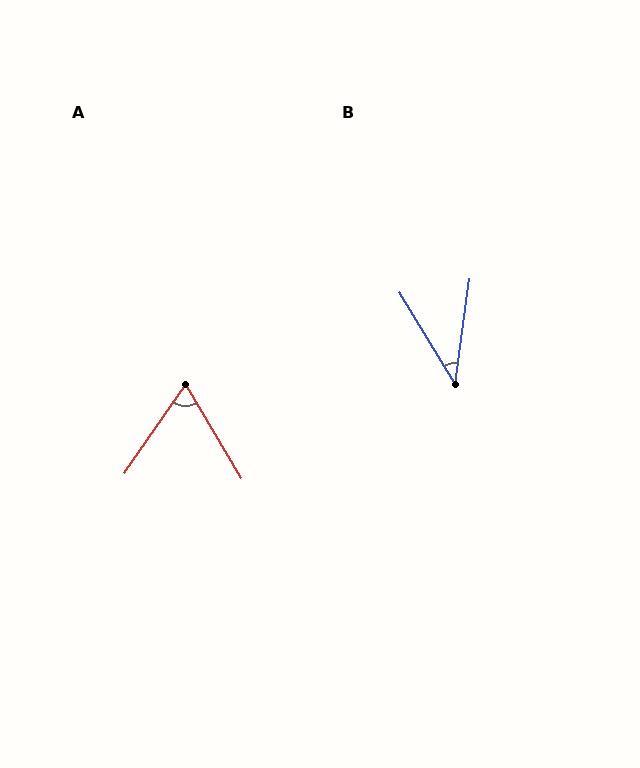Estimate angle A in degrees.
Approximately 65 degrees.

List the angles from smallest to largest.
B (39°), A (65°).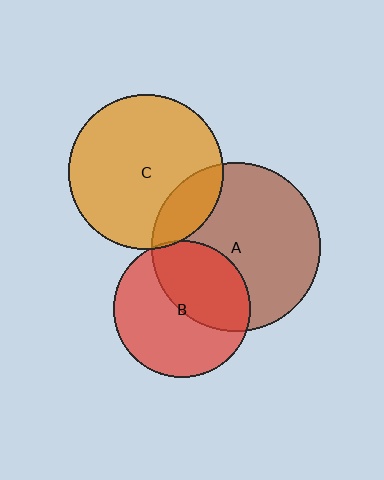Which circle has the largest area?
Circle A (brown).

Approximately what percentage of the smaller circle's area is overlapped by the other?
Approximately 20%.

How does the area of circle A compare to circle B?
Approximately 1.5 times.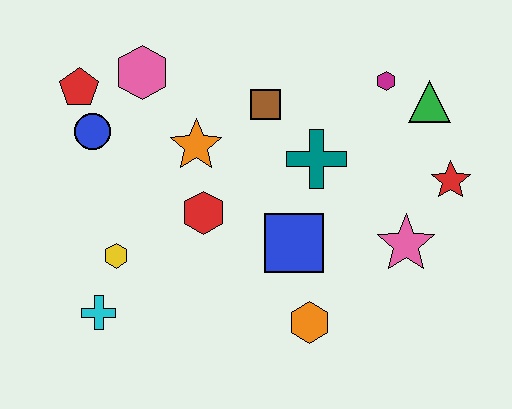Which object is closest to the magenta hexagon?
The green triangle is closest to the magenta hexagon.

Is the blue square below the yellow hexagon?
No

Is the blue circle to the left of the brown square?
Yes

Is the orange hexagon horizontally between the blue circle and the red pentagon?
No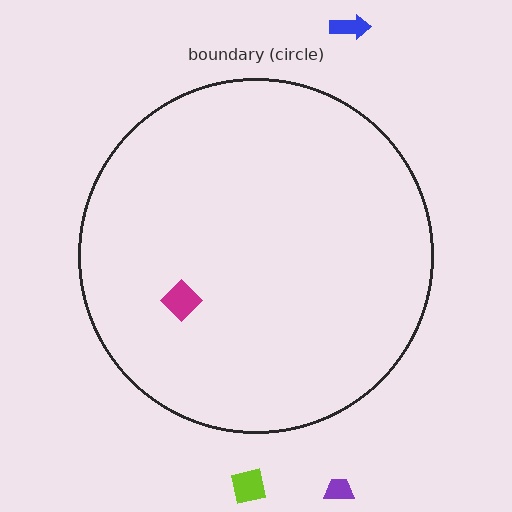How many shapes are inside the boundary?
1 inside, 3 outside.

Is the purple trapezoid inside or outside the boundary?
Outside.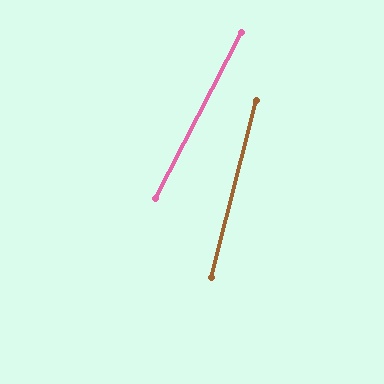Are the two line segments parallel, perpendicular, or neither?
Neither parallel nor perpendicular — they differ by about 13°.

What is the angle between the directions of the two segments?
Approximately 13 degrees.